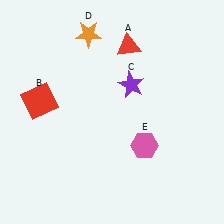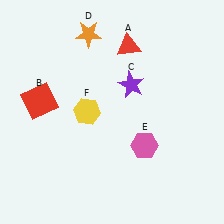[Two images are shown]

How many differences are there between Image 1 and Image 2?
There is 1 difference between the two images.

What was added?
A yellow hexagon (F) was added in Image 2.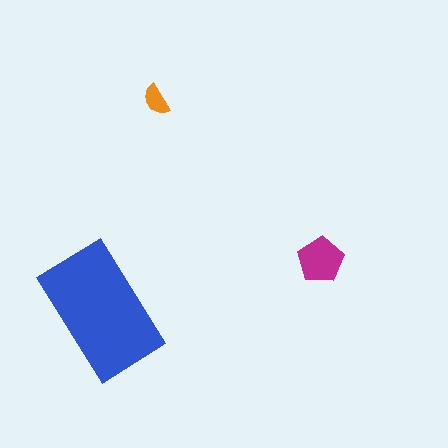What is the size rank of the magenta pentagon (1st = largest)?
2nd.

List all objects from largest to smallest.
The blue rectangle, the magenta pentagon, the orange semicircle.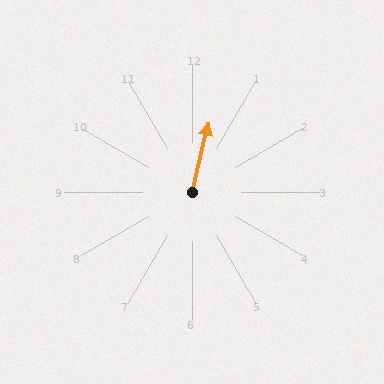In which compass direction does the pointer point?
North.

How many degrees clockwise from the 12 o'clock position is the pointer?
Approximately 14 degrees.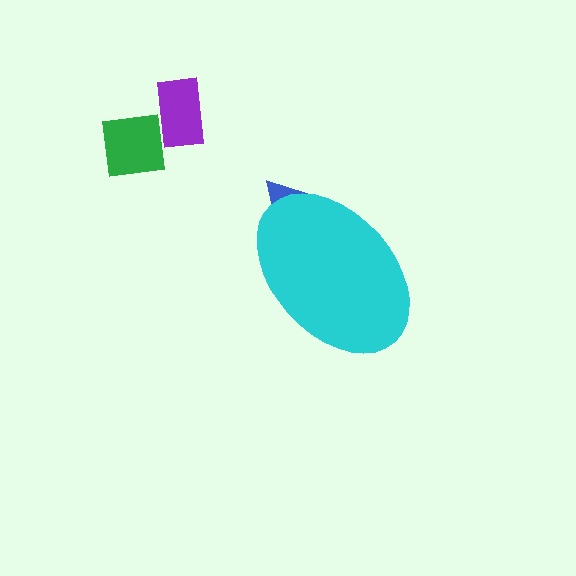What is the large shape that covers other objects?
A cyan ellipse.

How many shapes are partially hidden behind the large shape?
1 shape is partially hidden.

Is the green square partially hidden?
No, the green square is fully visible.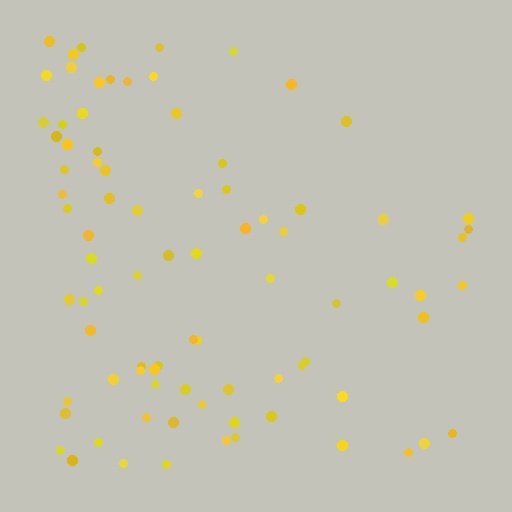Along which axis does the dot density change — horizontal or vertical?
Horizontal.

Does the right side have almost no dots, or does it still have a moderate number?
Still a moderate number, just noticeably fewer than the left.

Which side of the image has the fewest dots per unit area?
The right.